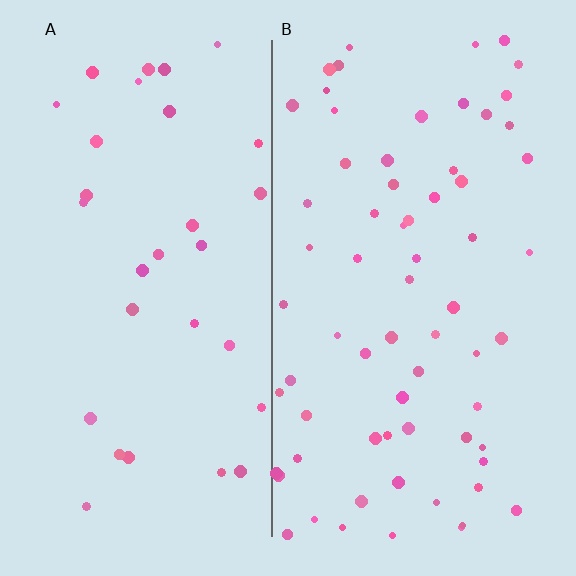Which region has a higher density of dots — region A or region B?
B (the right).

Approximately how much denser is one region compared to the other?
Approximately 2.2× — region B over region A.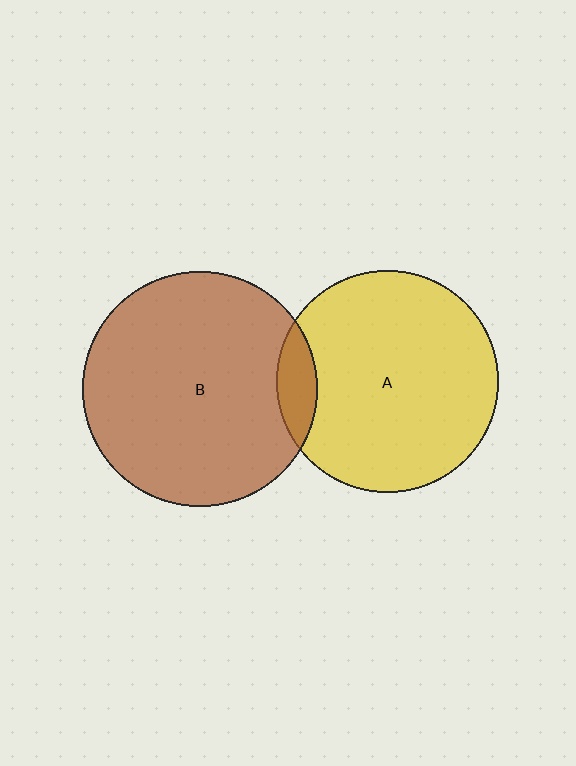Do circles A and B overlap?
Yes.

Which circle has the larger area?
Circle B (brown).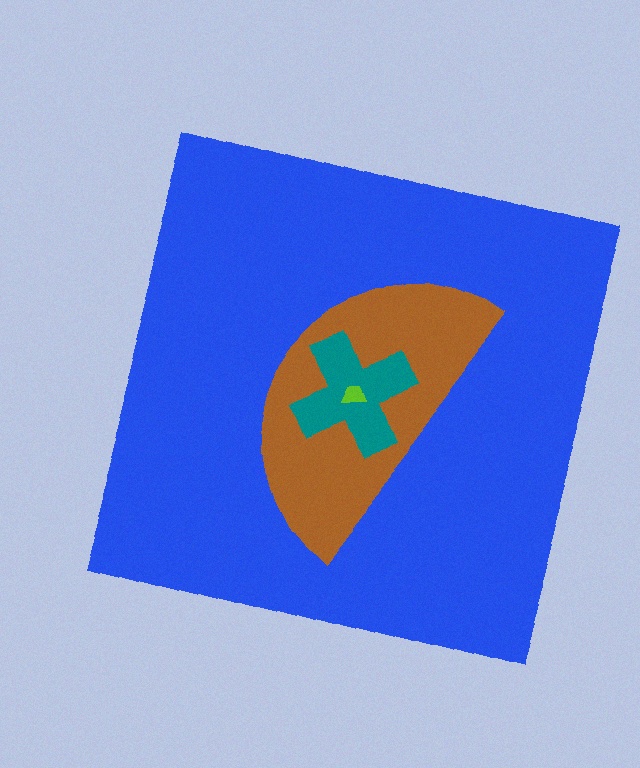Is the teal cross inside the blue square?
Yes.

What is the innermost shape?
The lime trapezoid.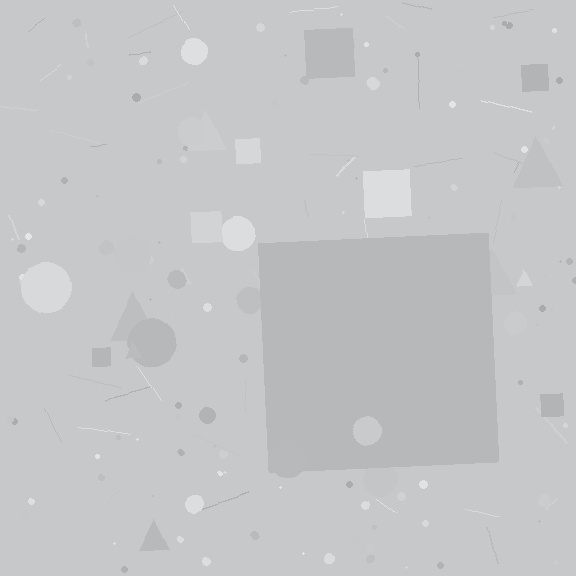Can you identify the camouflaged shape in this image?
The camouflaged shape is a square.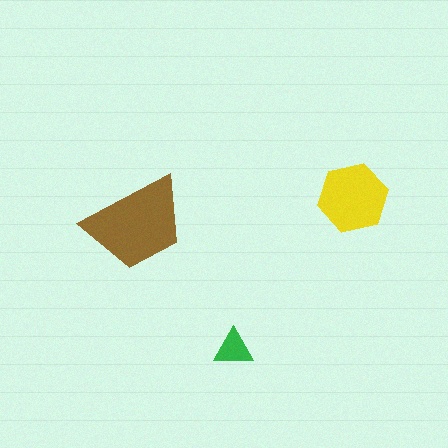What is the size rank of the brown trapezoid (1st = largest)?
1st.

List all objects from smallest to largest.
The green triangle, the yellow hexagon, the brown trapezoid.